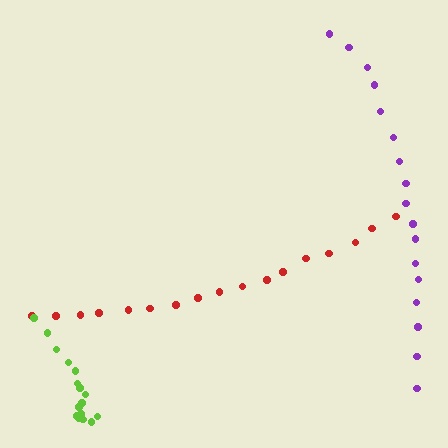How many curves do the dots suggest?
There are 3 distinct paths.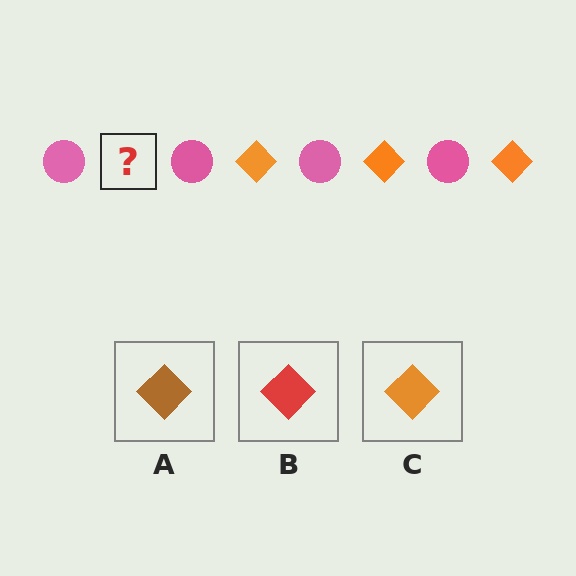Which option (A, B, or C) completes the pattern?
C.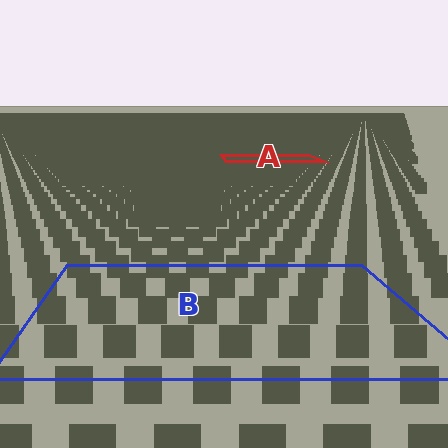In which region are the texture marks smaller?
The texture marks are smaller in region A, because it is farther away.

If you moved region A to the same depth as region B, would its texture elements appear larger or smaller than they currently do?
They would appear larger. At a closer depth, the same texture elements are projected at a bigger on-screen size.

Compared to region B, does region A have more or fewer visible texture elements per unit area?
Region A has more texture elements per unit area — they are packed more densely because it is farther away.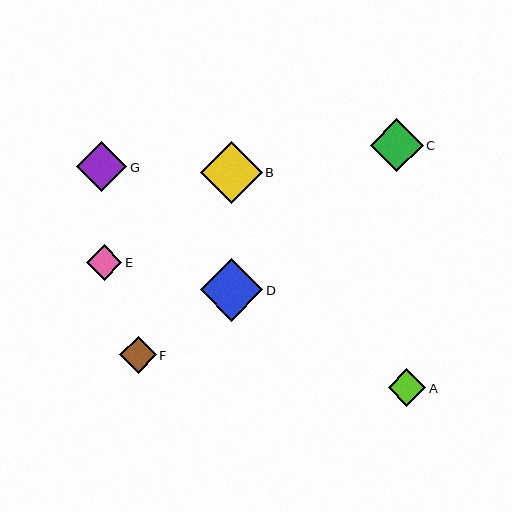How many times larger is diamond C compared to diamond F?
Diamond C is approximately 1.4 times the size of diamond F.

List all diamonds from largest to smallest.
From largest to smallest: D, B, C, G, A, F, E.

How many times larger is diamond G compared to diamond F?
Diamond G is approximately 1.4 times the size of diamond F.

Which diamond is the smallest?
Diamond E is the smallest with a size of approximately 35 pixels.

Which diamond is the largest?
Diamond D is the largest with a size of approximately 63 pixels.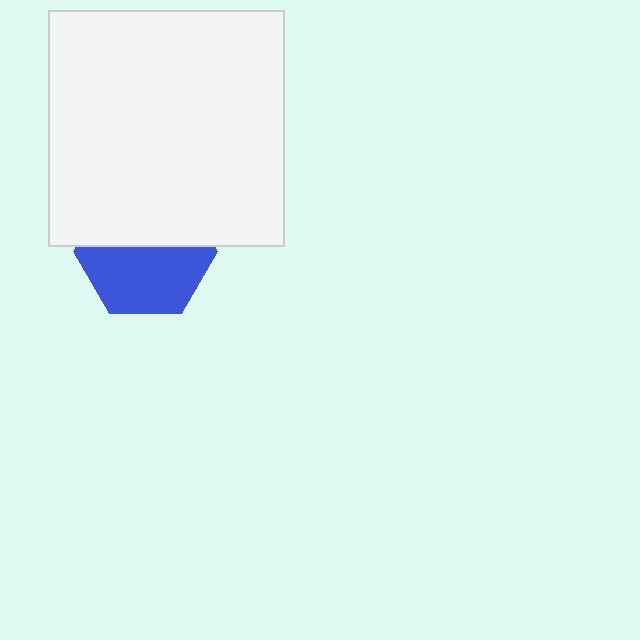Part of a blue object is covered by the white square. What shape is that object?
It is a hexagon.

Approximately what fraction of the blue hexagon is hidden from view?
Roughly 47% of the blue hexagon is hidden behind the white square.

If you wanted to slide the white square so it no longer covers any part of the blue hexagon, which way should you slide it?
Slide it up — that is the most direct way to separate the two shapes.